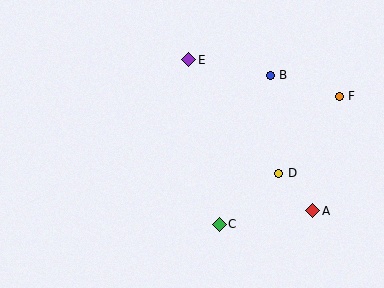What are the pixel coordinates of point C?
Point C is at (219, 224).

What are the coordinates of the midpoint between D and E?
The midpoint between D and E is at (234, 116).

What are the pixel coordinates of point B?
Point B is at (270, 75).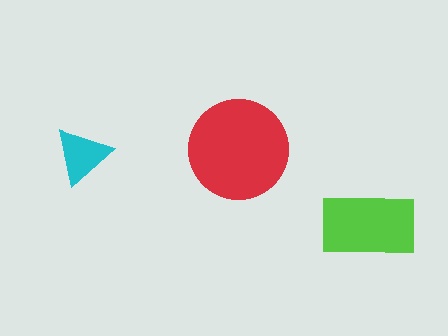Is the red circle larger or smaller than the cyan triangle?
Larger.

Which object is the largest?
The red circle.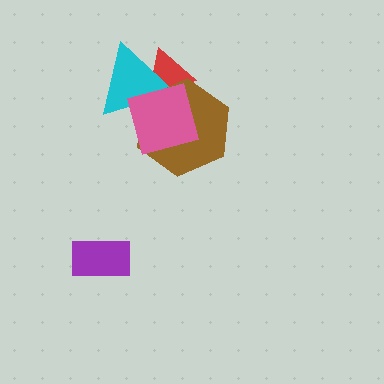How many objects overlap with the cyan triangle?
3 objects overlap with the cyan triangle.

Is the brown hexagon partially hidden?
Yes, it is partially covered by another shape.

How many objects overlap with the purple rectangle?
0 objects overlap with the purple rectangle.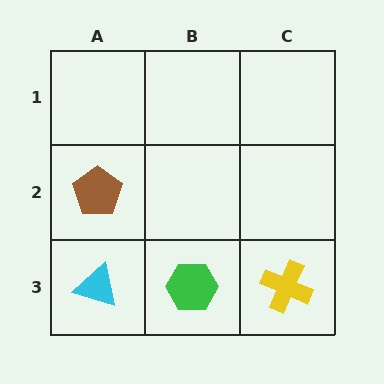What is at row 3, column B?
A green hexagon.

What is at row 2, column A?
A brown pentagon.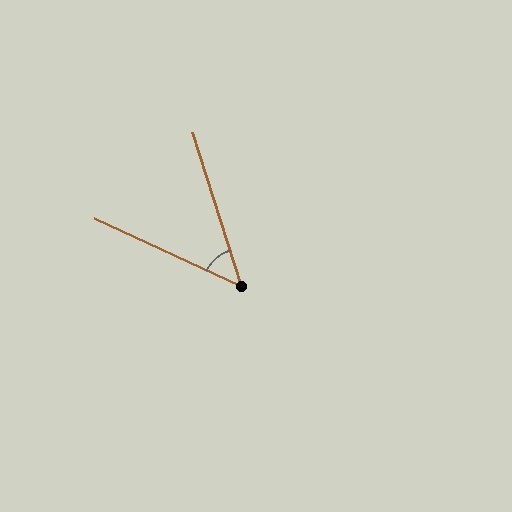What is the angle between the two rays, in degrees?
Approximately 48 degrees.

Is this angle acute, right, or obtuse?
It is acute.